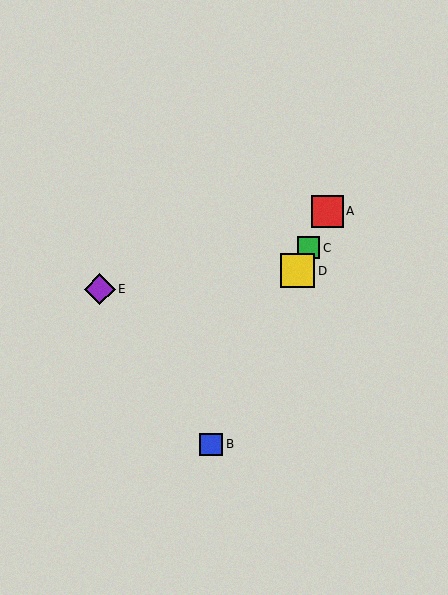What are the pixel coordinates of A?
Object A is at (327, 211).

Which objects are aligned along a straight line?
Objects A, B, C, D are aligned along a straight line.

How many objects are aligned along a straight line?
4 objects (A, B, C, D) are aligned along a straight line.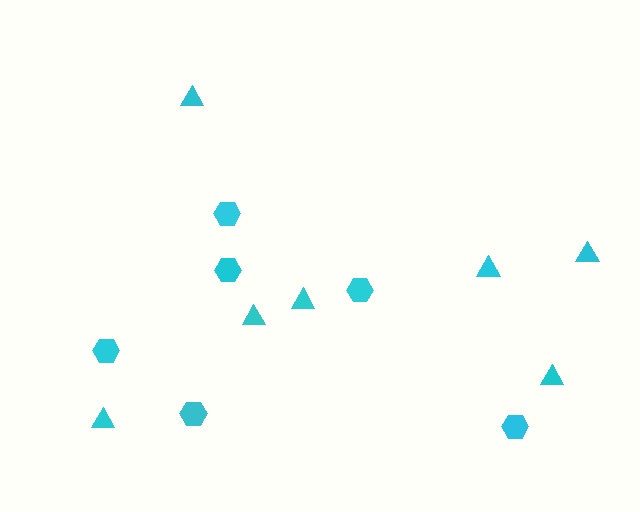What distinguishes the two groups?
There are 2 groups: one group of triangles (7) and one group of hexagons (6).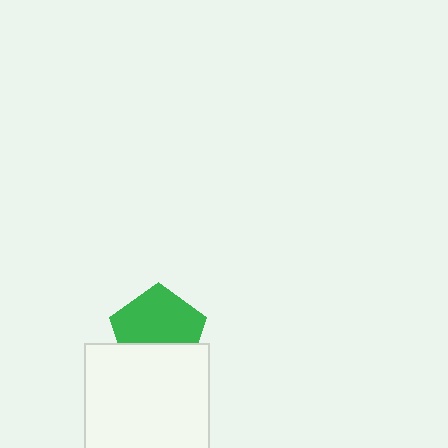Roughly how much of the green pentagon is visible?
About half of it is visible (roughly 64%).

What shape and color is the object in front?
The object in front is a white square.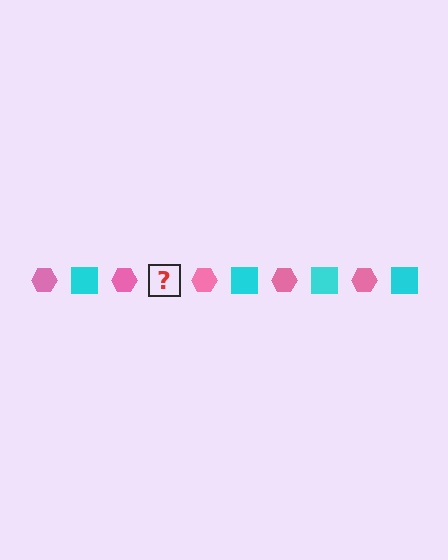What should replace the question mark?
The question mark should be replaced with a cyan square.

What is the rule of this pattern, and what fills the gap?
The rule is that the pattern alternates between pink hexagon and cyan square. The gap should be filled with a cyan square.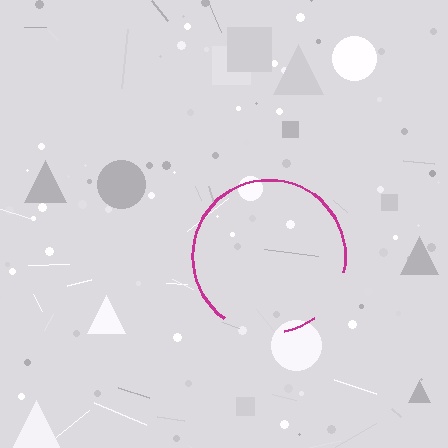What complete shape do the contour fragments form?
The contour fragments form a circle.